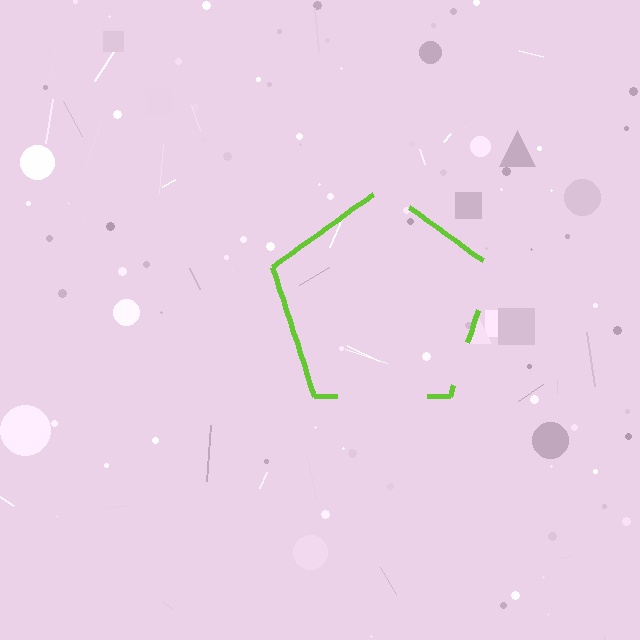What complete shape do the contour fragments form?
The contour fragments form a pentagon.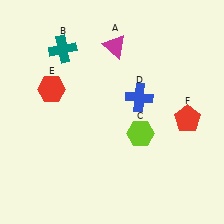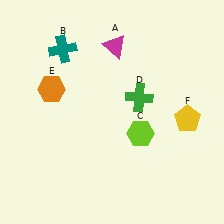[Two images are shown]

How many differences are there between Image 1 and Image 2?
There are 3 differences between the two images.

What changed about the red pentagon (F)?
In Image 1, F is red. In Image 2, it changed to yellow.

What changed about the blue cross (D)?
In Image 1, D is blue. In Image 2, it changed to green.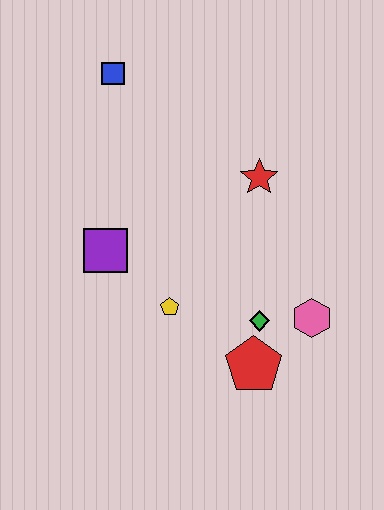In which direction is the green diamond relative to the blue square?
The green diamond is below the blue square.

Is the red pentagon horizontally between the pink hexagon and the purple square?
Yes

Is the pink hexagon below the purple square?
Yes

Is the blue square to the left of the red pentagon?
Yes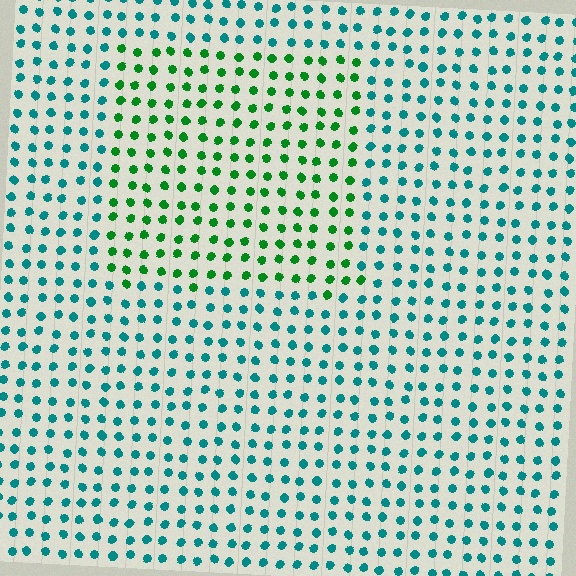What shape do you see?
I see a rectangle.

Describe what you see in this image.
The image is filled with small teal elements in a uniform arrangement. A rectangle-shaped region is visible where the elements are tinted to a slightly different hue, forming a subtle color boundary.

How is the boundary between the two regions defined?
The boundary is defined purely by a slight shift in hue (about 48 degrees). Spacing, size, and orientation are identical on both sides.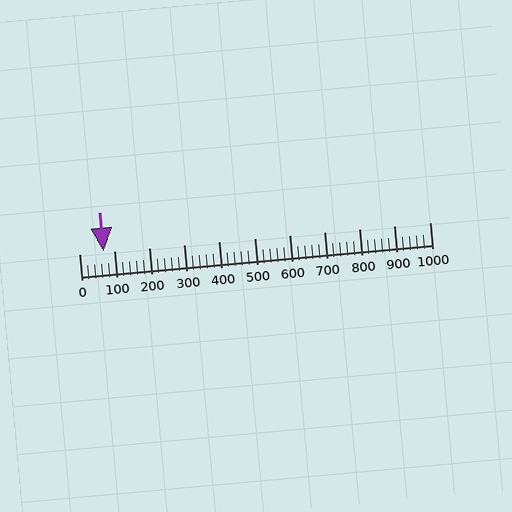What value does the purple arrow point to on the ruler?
The purple arrow points to approximately 69.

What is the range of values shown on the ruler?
The ruler shows values from 0 to 1000.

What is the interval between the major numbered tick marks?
The major tick marks are spaced 100 units apart.